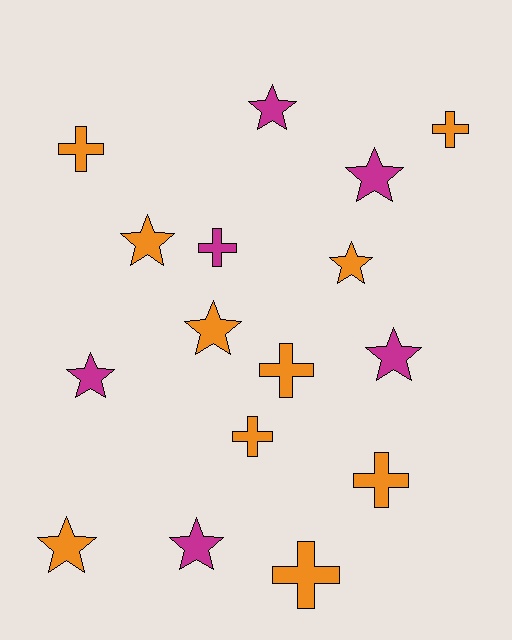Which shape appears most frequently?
Star, with 9 objects.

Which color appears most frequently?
Orange, with 10 objects.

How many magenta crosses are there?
There is 1 magenta cross.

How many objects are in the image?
There are 16 objects.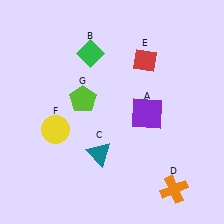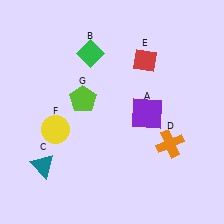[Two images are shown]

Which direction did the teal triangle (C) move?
The teal triangle (C) moved left.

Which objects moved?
The objects that moved are: the teal triangle (C), the orange cross (D).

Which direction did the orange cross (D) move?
The orange cross (D) moved up.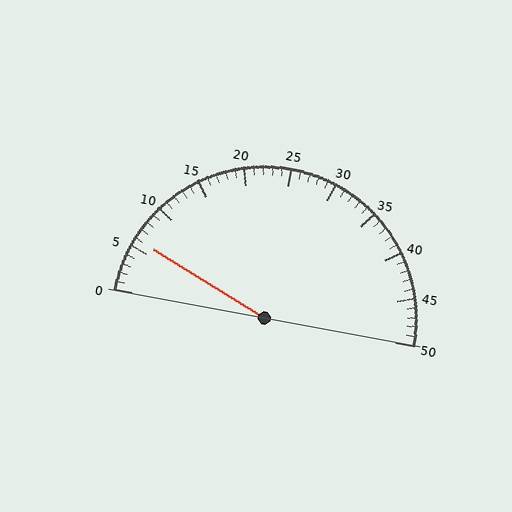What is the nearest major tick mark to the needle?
The nearest major tick mark is 5.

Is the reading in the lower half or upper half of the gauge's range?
The reading is in the lower half of the range (0 to 50).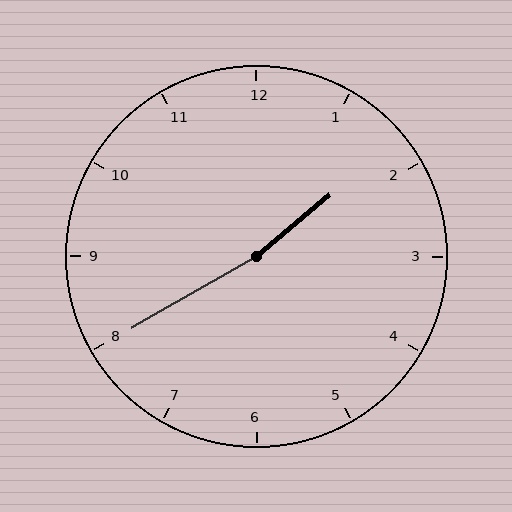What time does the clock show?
1:40.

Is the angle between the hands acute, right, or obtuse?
It is obtuse.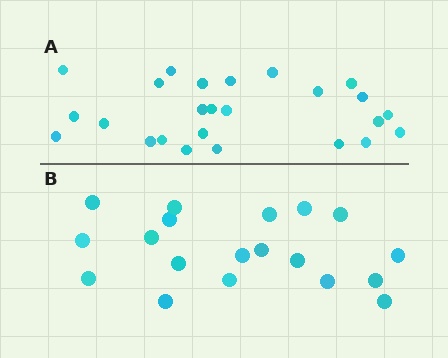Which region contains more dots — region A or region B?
Region A (the top region) has more dots.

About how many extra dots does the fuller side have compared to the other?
Region A has about 6 more dots than region B.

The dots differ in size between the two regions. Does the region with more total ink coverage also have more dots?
No. Region B has more total ink coverage because its dots are larger, but region A actually contains more individual dots. Total area can be misleading — the number of items is what matters here.